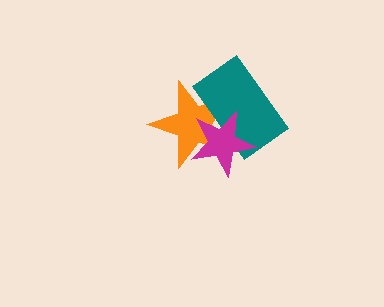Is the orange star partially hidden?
Yes, it is partially covered by another shape.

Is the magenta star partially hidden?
No, no other shape covers it.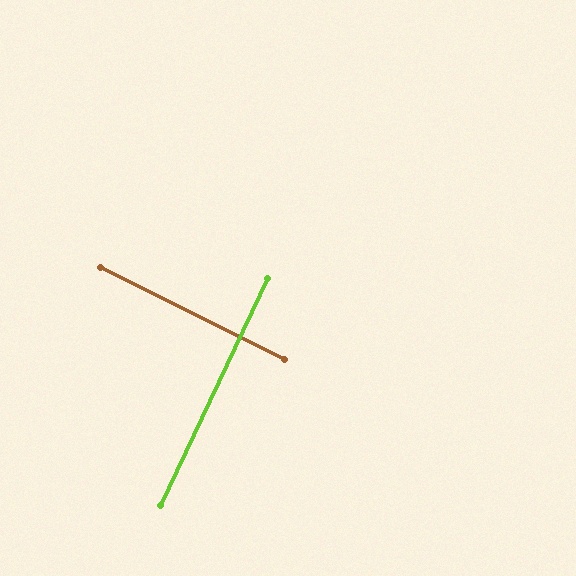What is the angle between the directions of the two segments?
Approximately 89 degrees.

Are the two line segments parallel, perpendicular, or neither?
Perpendicular — they meet at approximately 89°.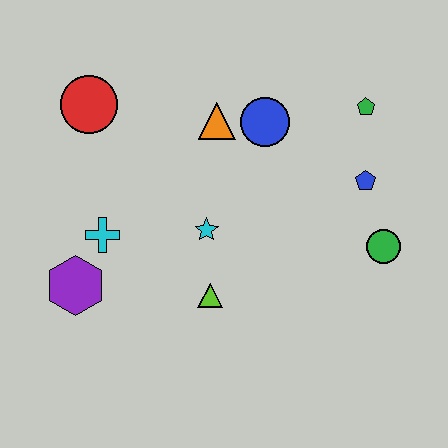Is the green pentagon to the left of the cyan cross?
No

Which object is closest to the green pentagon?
The blue pentagon is closest to the green pentagon.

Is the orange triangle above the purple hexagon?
Yes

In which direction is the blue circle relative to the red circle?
The blue circle is to the right of the red circle.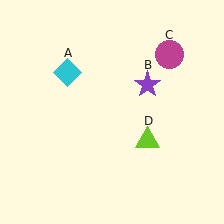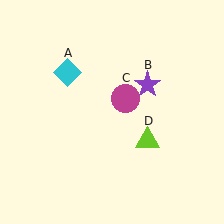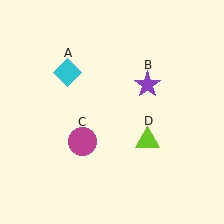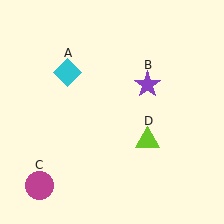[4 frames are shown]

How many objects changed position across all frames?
1 object changed position: magenta circle (object C).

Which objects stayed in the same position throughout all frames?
Cyan diamond (object A) and purple star (object B) and lime triangle (object D) remained stationary.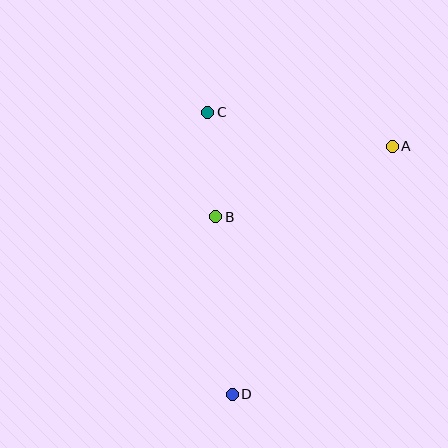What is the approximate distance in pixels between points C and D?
The distance between C and D is approximately 283 pixels.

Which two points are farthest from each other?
Points A and D are farthest from each other.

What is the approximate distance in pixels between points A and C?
The distance between A and C is approximately 187 pixels.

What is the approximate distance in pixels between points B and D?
The distance between B and D is approximately 178 pixels.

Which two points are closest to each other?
Points B and C are closest to each other.